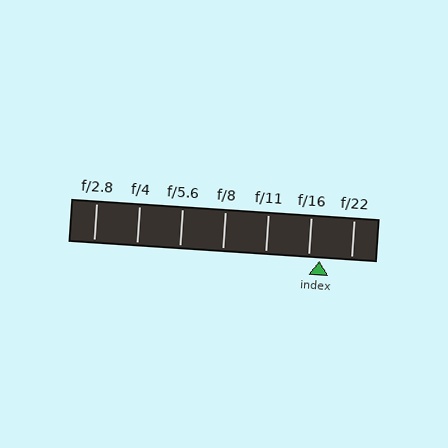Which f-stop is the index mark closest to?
The index mark is closest to f/16.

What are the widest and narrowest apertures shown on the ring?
The widest aperture shown is f/2.8 and the narrowest is f/22.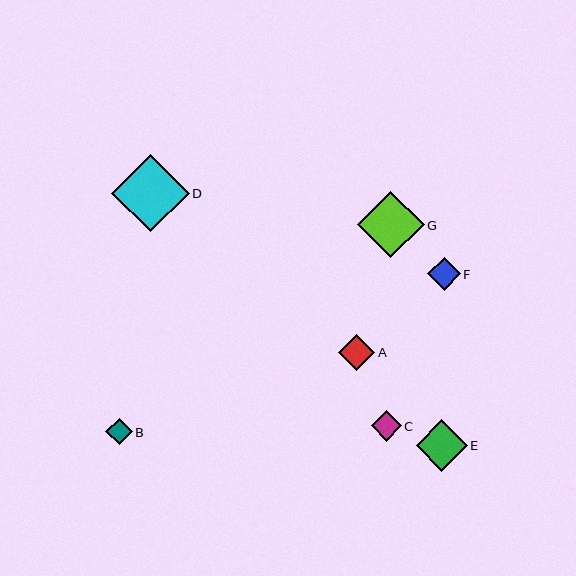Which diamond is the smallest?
Diamond B is the smallest with a size of approximately 26 pixels.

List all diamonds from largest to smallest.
From largest to smallest: D, G, E, A, F, C, B.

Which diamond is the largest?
Diamond D is the largest with a size of approximately 77 pixels.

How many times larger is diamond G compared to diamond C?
Diamond G is approximately 2.2 times the size of diamond C.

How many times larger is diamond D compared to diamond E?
Diamond D is approximately 1.5 times the size of diamond E.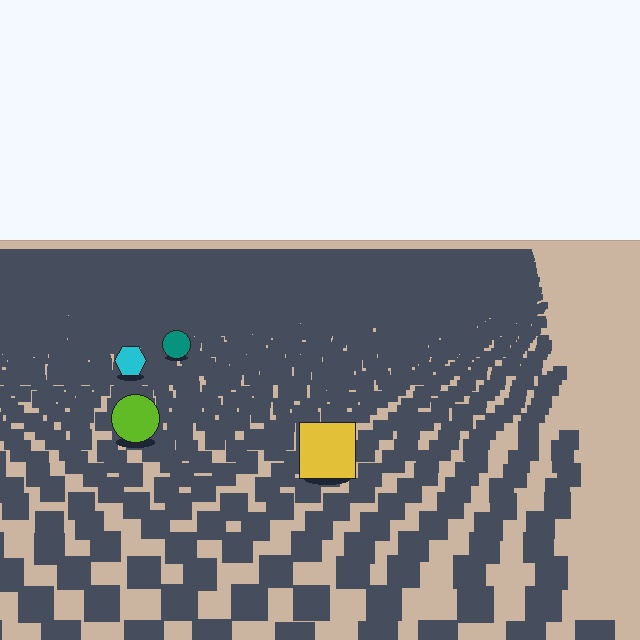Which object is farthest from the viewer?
The teal circle is farthest from the viewer. It appears smaller and the ground texture around it is denser.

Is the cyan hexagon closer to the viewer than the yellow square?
No. The yellow square is closer — you can tell from the texture gradient: the ground texture is coarser near it.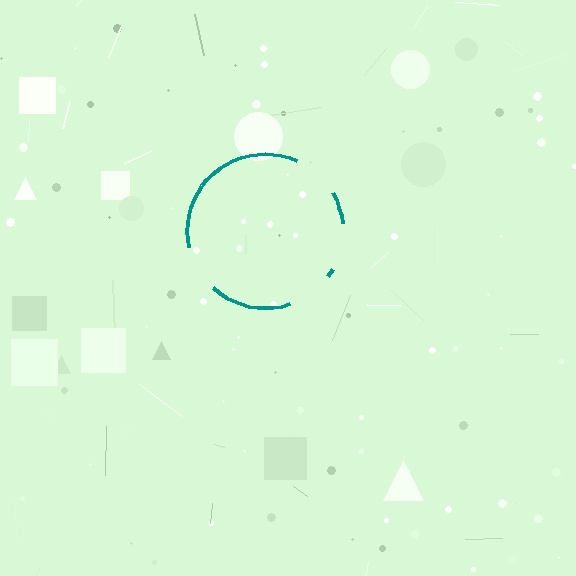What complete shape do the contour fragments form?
The contour fragments form a circle.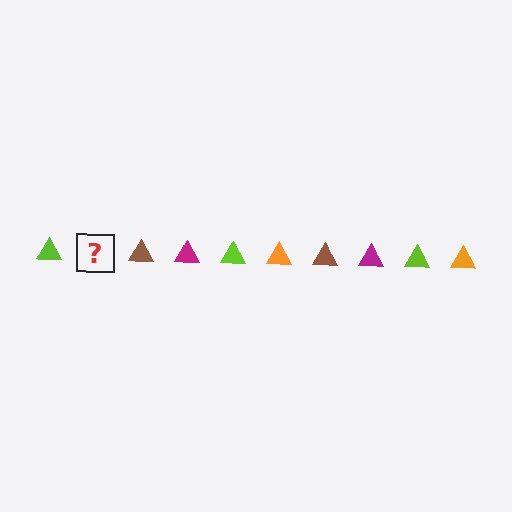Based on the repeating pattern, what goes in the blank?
The blank should be an orange triangle.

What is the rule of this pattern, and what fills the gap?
The rule is that the pattern cycles through lime, orange, brown, magenta triangles. The gap should be filled with an orange triangle.